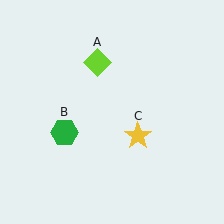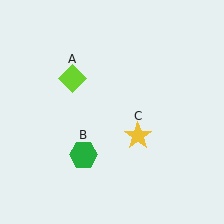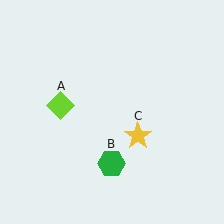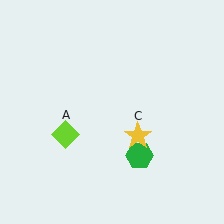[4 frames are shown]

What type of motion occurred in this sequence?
The lime diamond (object A), green hexagon (object B) rotated counterclockwise around the center of the scene.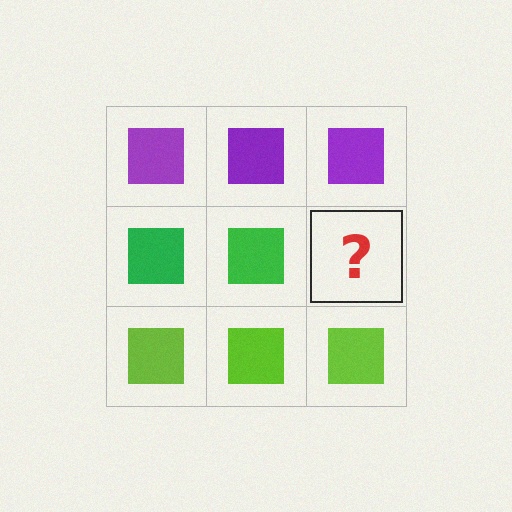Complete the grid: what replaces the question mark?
The question mark should be replaced with a green square.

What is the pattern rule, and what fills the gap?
The rule is that each row has a consistent color. The gap should be filled with a green square.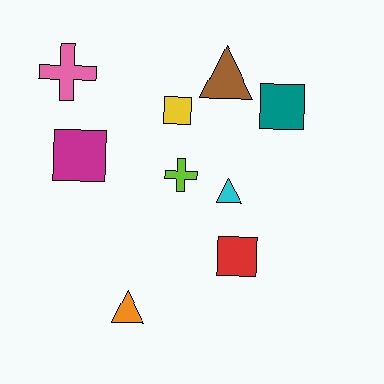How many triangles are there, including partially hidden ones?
There are 3 triangles.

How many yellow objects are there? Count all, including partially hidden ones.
There is 1 yellow object.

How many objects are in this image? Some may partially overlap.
There are 9 objects.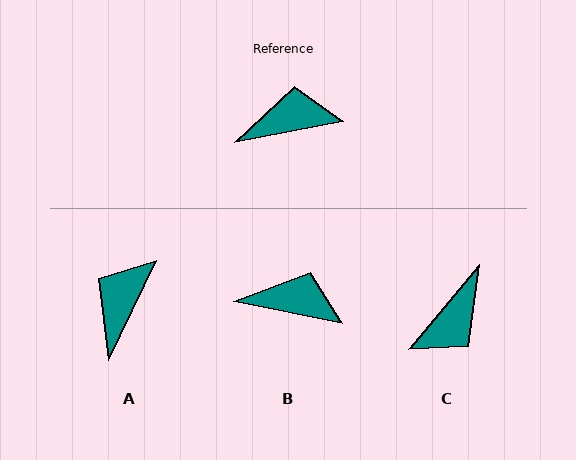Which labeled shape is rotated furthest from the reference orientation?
C, about 141 degrees away.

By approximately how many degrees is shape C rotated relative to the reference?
Approximately 141 degrees clockwise.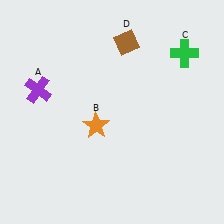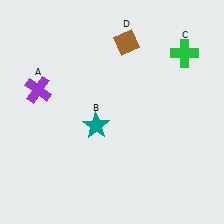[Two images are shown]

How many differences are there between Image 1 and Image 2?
There is 1 difference between the two images.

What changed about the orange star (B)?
In Image 1, B is orange. In Image 2, it changed to teal.